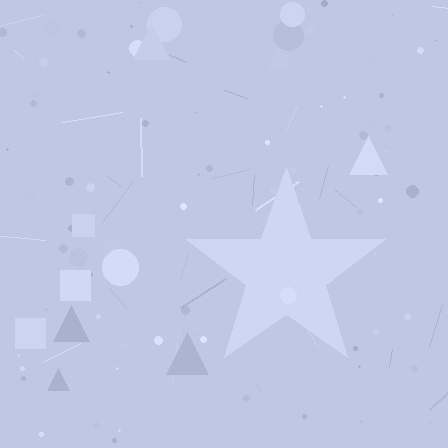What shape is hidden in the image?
A star is hidden in the image.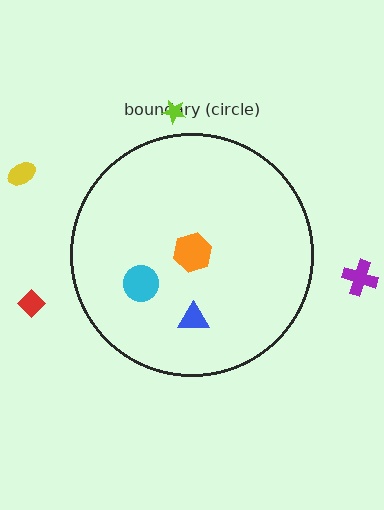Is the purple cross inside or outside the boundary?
Outside.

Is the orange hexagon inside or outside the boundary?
Inside.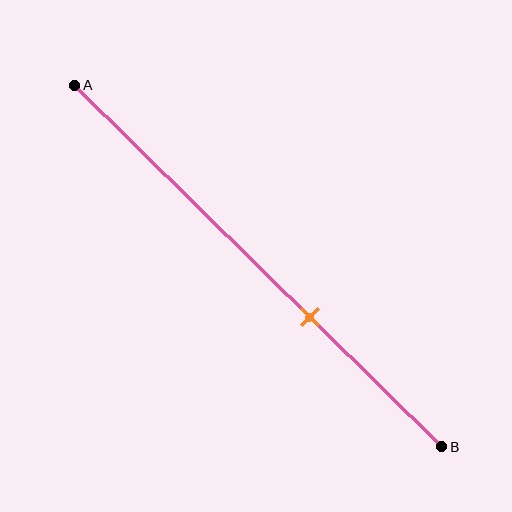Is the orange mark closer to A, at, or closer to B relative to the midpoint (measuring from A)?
The orange mark is closer to point B than the midpoint of segment AB.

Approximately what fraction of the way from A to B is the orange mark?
The orange mark is approximately 65% of the way from A to B.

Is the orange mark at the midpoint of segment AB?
No, the mark is at about 65% from A, not at the 50% midpoint.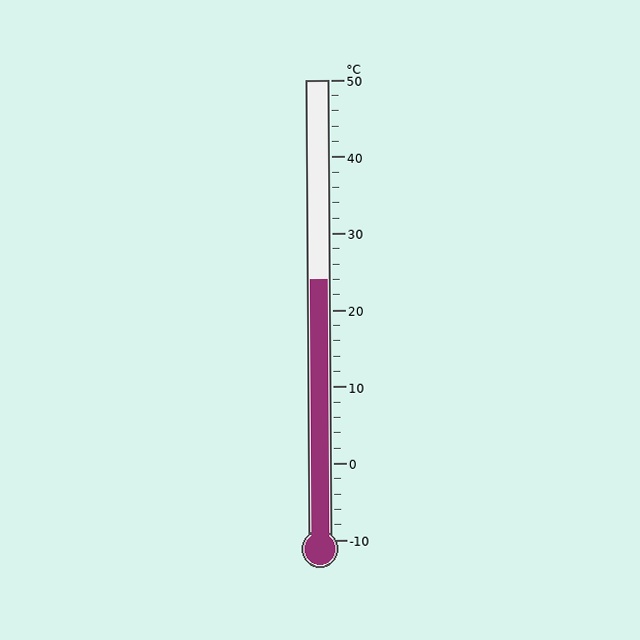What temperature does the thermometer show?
The thermometer shows approximately 24°C.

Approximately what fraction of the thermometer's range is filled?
The thermometer is filled to approximately 55% of its range.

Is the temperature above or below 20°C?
The temperature is above 20°C.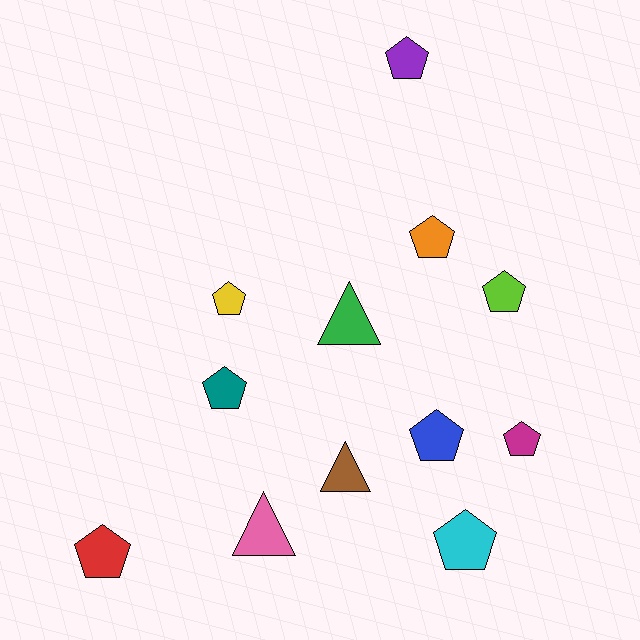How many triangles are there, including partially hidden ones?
There are 3 triangles.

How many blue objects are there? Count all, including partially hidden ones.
There is 1 blue object.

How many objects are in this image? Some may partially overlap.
There are 12 objects.